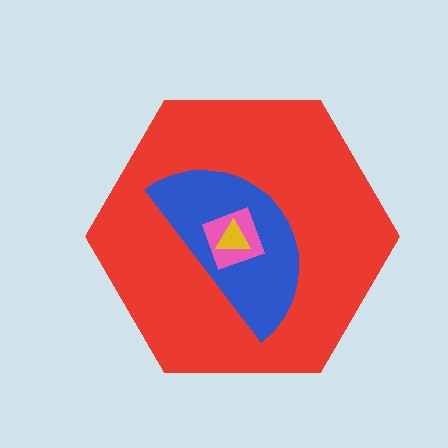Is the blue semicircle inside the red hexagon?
Yes.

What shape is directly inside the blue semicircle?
The pink square.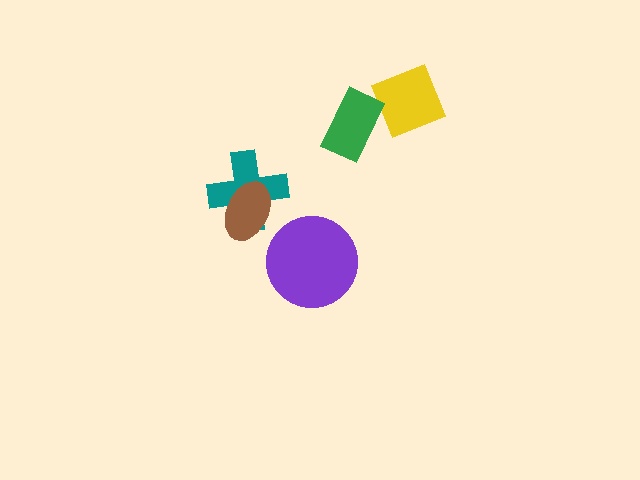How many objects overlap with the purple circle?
0 objects overlap with the purple circle.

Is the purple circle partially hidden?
No, no other shape covers it.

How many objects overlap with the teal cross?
1 object overlaps with the teal cross.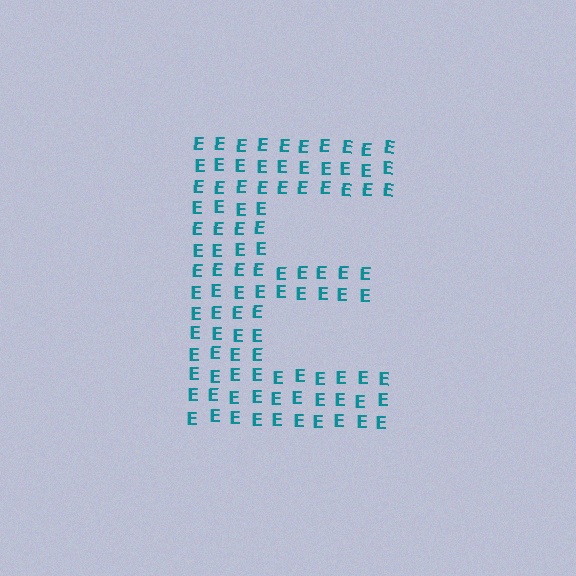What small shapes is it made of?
It is made of small letter E's.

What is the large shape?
The large shape is the letter E.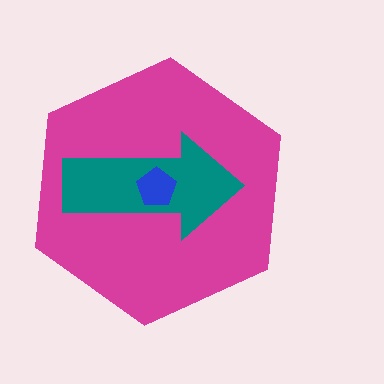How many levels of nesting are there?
3.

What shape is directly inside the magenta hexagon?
The teal arrow.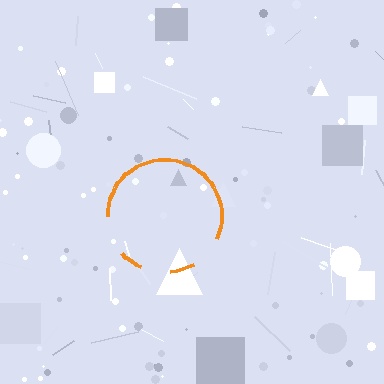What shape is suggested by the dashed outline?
The dashed outline suggests a circle.